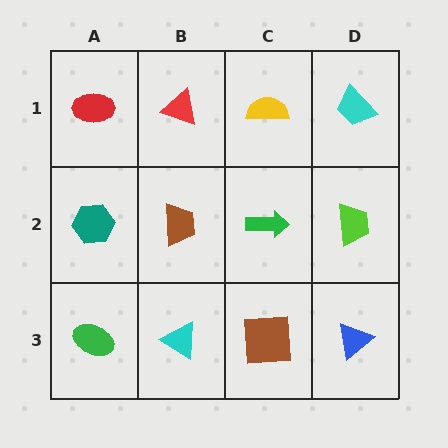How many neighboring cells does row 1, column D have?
2.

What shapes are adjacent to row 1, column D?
A lime trapezoid (row 2, column D), a yellow semicircle (row 1, column C).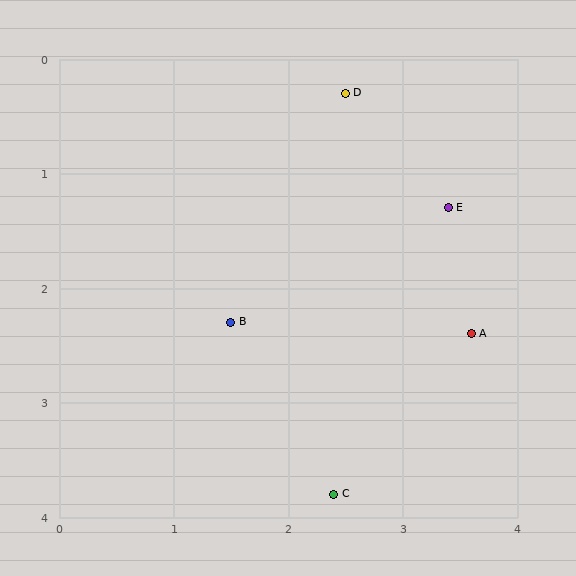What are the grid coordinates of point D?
Point D is at approximately (2.5, 0.3).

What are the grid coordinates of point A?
Point A is at approximately (3.6, 2.4).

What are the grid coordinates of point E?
Point E is at approximately (3.4, 1.3).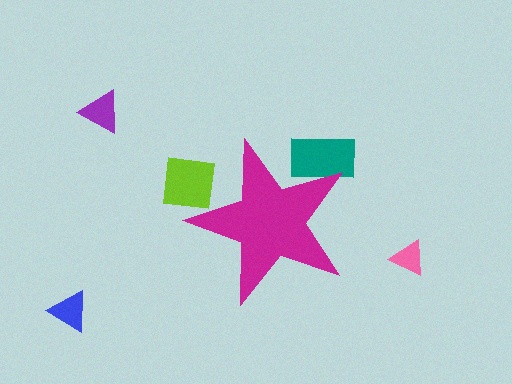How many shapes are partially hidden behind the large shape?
2 shapes are partially hidden.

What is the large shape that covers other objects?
A magenta star.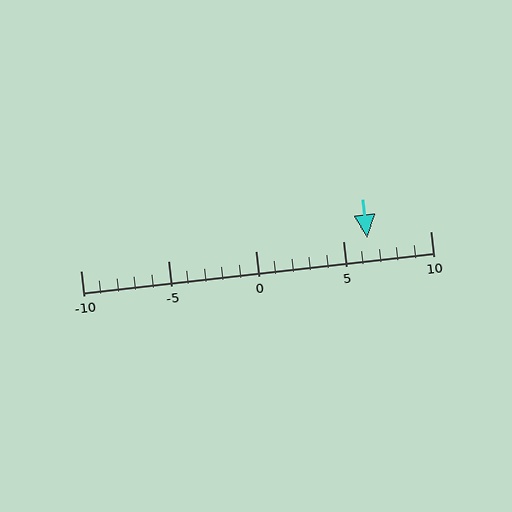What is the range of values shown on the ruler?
The ruler shows values from -10 to 10.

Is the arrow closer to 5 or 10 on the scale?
The arrow is closer to 5.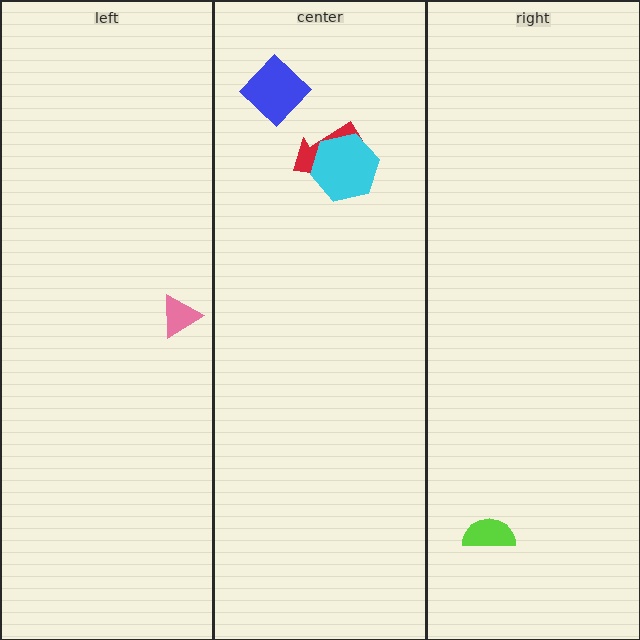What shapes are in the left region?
The pink triangle.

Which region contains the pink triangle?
The left region.